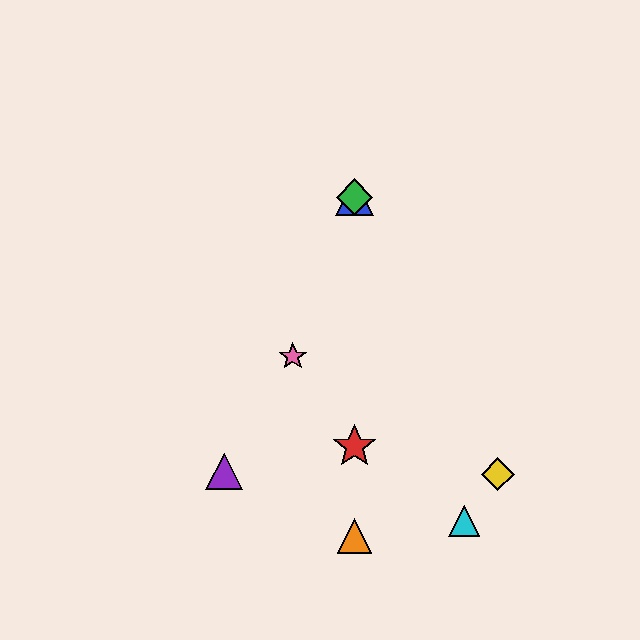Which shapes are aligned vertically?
The red star, the blue triangle, the green diamond, the orange triangle are aligned vertically.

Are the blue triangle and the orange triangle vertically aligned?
Yes, both are at x≈355.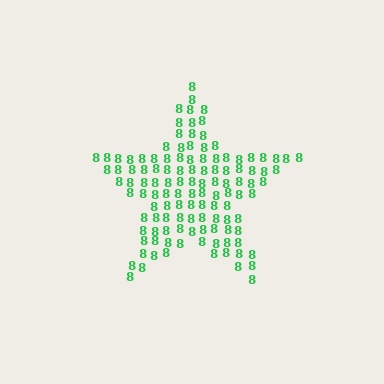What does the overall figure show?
The overall figure shows a star.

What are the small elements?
The small elements are digit 8's.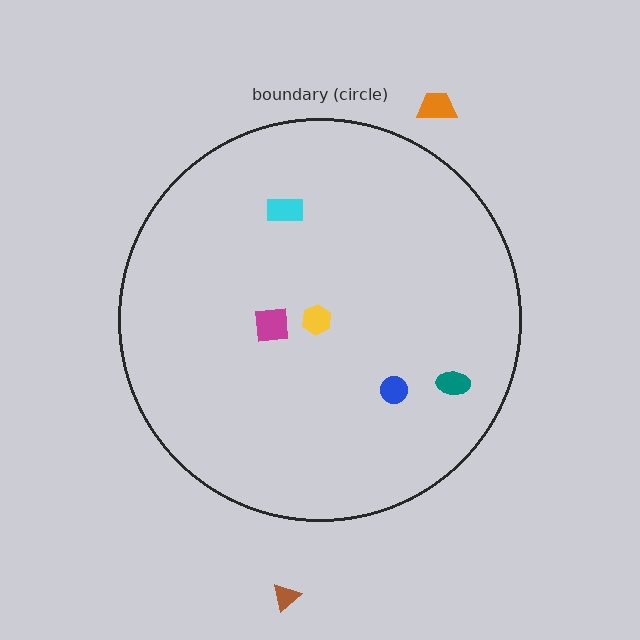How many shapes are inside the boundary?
5 inside, 2 outside.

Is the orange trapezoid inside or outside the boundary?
Outside.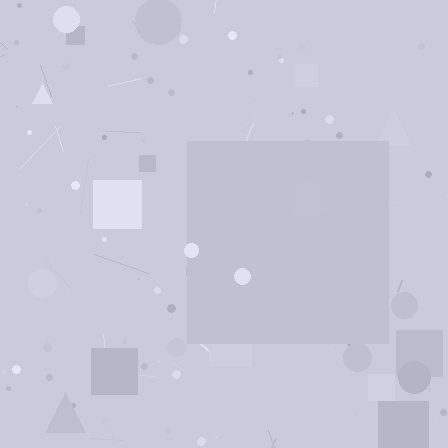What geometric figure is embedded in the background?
A square is embedded in the background.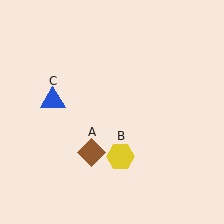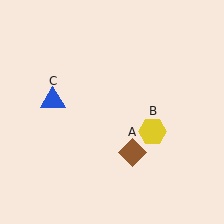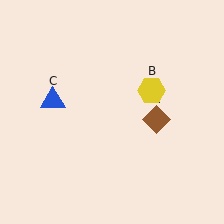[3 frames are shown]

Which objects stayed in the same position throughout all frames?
Blue triangle (object C) remained stationary.